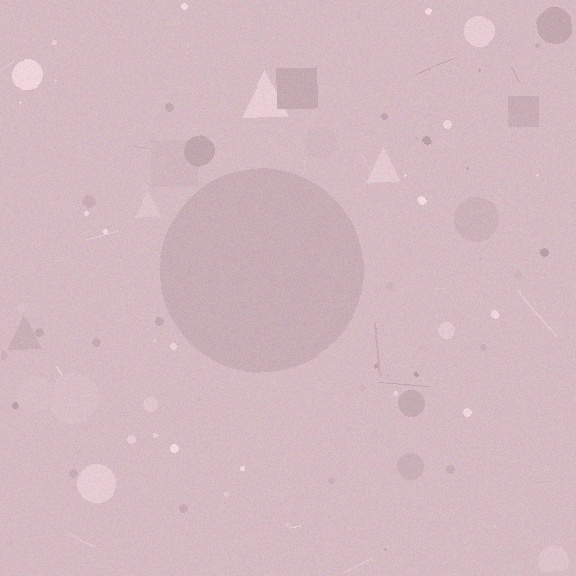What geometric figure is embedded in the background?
A circle is embedded in the background.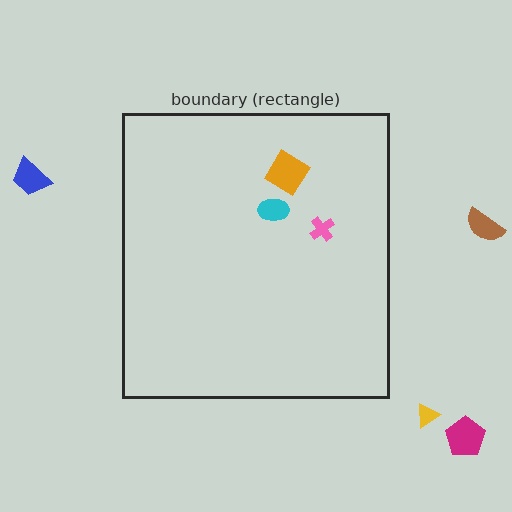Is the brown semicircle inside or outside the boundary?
Outside.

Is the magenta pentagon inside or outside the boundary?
Outside.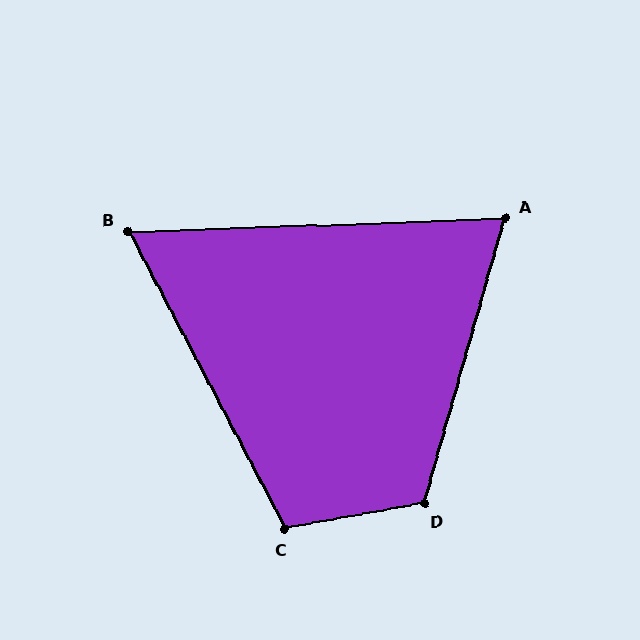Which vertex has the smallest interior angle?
B, at approximately 64 degrees.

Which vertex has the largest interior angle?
D, at approximately 116 degrees.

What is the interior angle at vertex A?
Approximately 72 degrees (acute).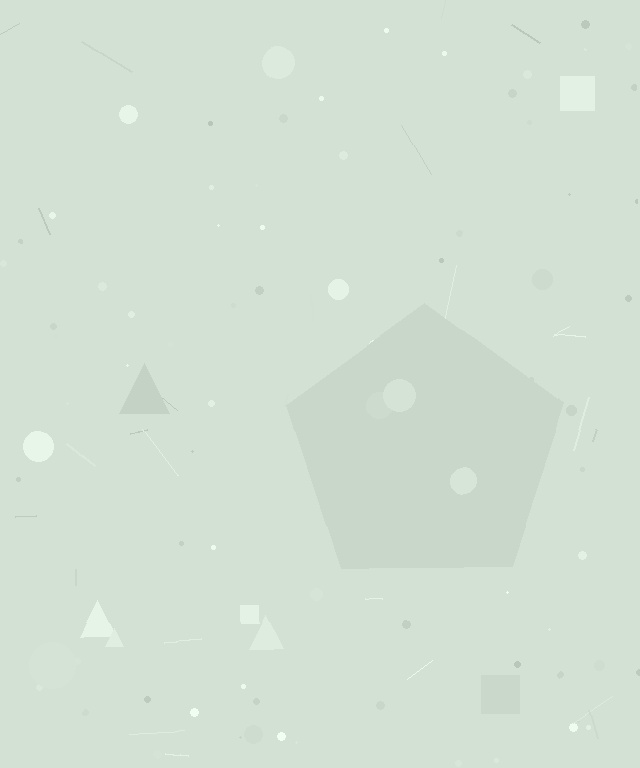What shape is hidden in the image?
A pentagon is hidden in the image.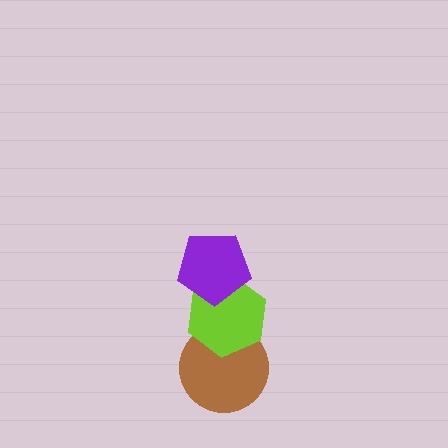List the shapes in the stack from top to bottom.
From top to bottom: the purple pentagon, the lime hexagon, the brown circle.